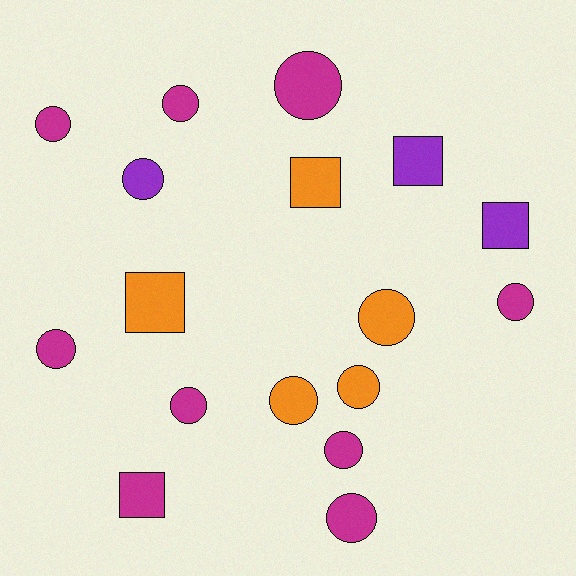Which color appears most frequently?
Magenta, with 9 objects.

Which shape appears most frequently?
Circle, with 12 objects.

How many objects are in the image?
There are 17 objects.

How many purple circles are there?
There is 1 purple circle.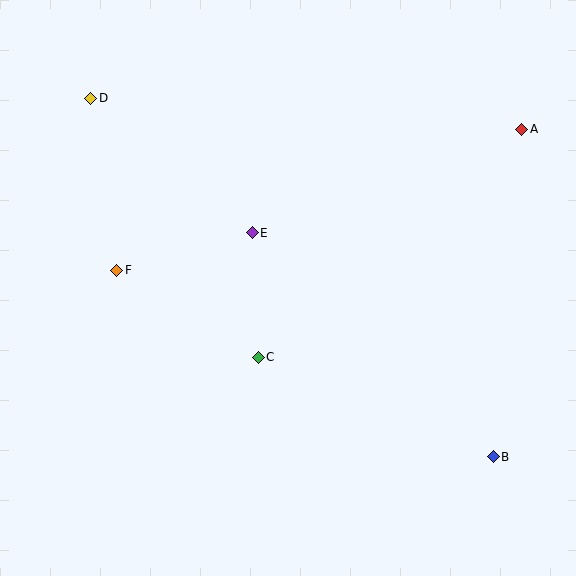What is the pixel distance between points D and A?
The distance between D and A is 432 pixels.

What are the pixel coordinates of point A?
Point A is at (522, 129).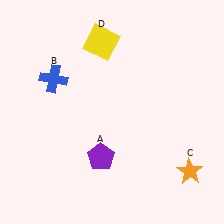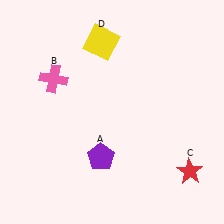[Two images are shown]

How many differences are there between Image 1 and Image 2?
There are 2 differences between the two images.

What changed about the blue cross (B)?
In Image 1, B is blue. In Image 2, it changed to pink.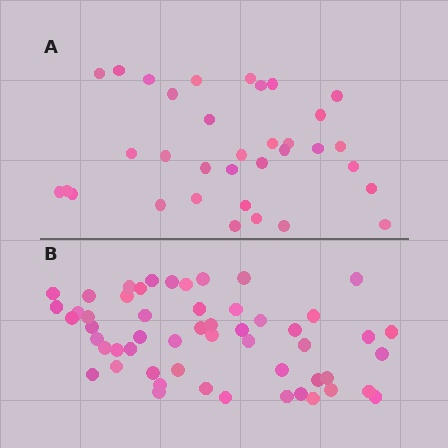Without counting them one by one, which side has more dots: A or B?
Region B (the bottom region) has more dots.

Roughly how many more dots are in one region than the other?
Region B has approximately 20 more dots than region A.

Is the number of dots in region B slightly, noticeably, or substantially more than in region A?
Region B has substantially more. The ratio is roughly 1.6 to 1.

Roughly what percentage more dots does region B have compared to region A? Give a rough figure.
About 60% more.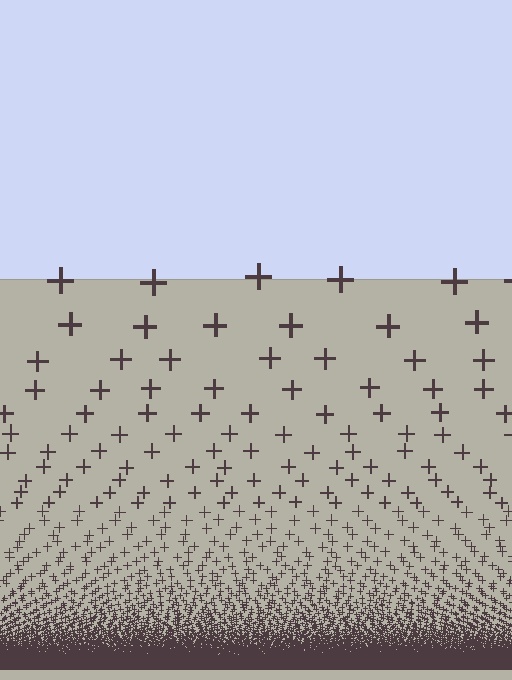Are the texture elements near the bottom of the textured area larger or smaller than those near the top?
Smaller. The gradient is inverted — elements near the bottom are smaller and denser.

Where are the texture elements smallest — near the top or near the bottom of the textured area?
Near the bottom.